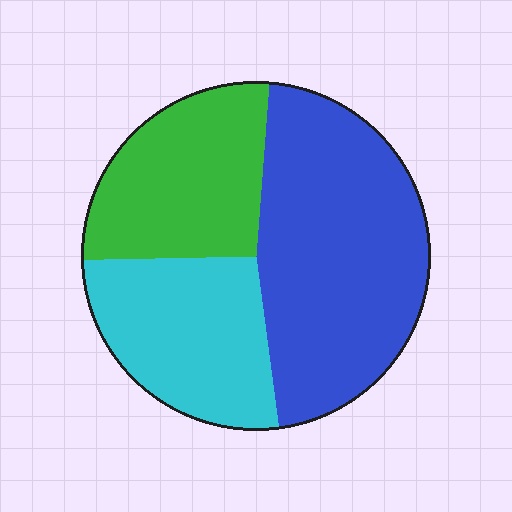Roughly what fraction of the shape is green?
Green covers 27% of the shape.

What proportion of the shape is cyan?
Cyan covers around 25% of the shape.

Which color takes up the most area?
Blue, at roughly 45%.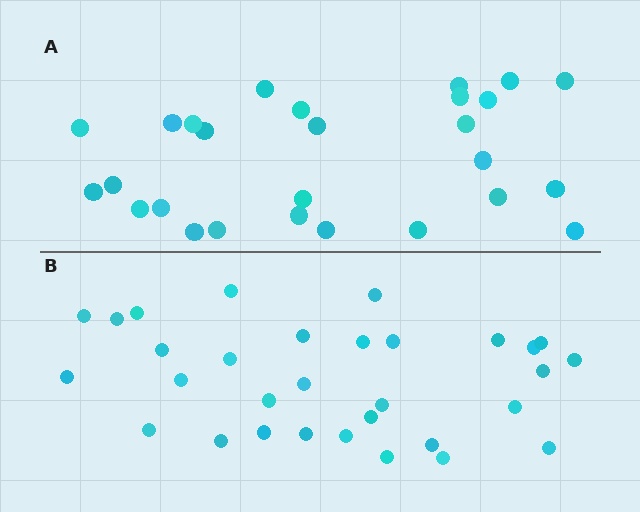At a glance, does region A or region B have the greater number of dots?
Region B (the bottom region) has more dots.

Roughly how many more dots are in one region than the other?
Region B has about 4 more dots than region A.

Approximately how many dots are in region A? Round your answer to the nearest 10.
About 30 dots. (The exact count is 27, which rounds to 30.)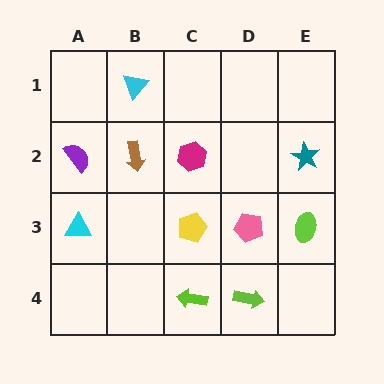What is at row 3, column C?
A yellow pentagon.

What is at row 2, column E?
A teal star.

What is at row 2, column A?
A purple semicircle.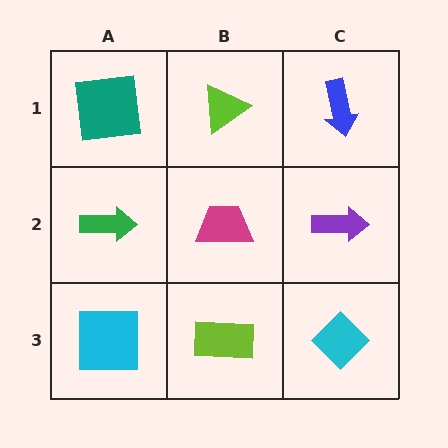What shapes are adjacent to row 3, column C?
A purple arrow (row 2, column C), a lime rectangle (row 3, column B).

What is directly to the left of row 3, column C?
A lime rectangle.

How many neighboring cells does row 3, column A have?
2.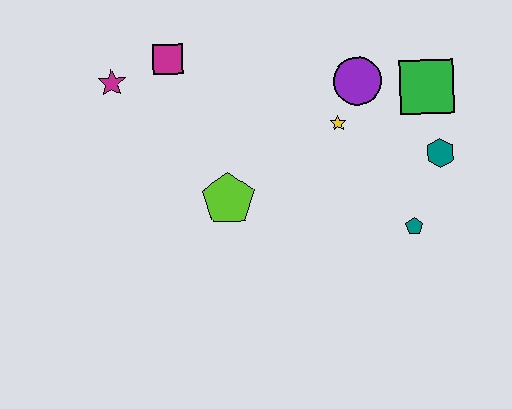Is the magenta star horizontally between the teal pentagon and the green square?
No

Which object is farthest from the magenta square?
The teal pentagon is farthest from the magenta square.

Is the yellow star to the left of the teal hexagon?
Yes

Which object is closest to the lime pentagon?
The yellow star is closest to the lime pentagon.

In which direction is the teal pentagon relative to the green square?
The teal pentagon is below the green square.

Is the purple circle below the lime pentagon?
No